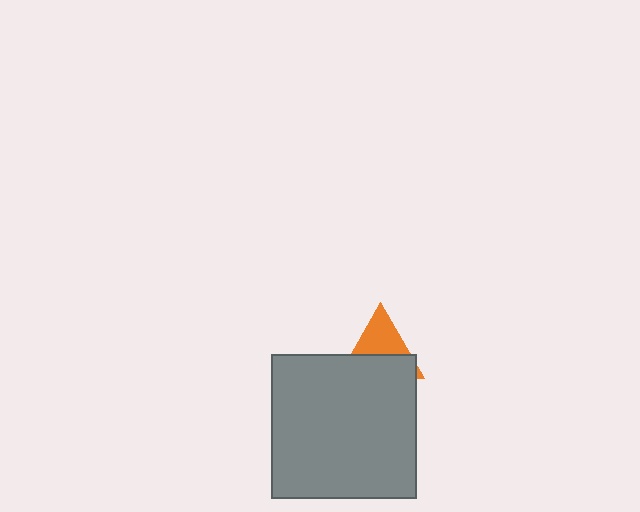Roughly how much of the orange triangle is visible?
About half of it is visible (roughly 46%).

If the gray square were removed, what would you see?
You would see the complete orange triangle.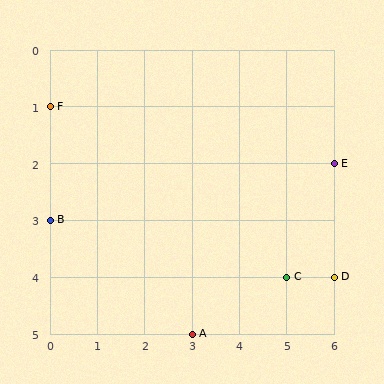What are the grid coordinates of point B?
Point B is at grid coordinates (0, 3).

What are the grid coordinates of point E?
Point E is at grid coordinates (6, 2).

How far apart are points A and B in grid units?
Points A and B are 3 columns and 2 rows apart (about 3.6 grid units diagonally).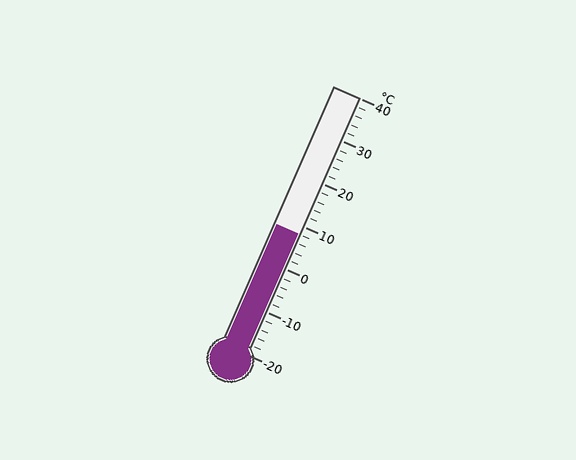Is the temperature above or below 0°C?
The temperature is above 0°C.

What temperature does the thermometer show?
The thermometer shows approximately 8°C.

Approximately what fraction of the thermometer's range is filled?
The thermometer is filled to approximately 45% of its range.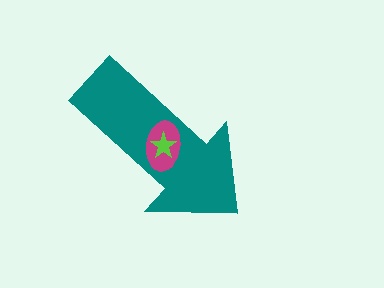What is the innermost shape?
The lime star.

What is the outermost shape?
The teal arrow.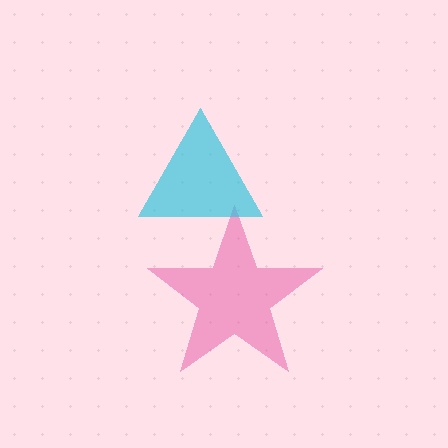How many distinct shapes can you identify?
There are 2 distinct shapes: a pink star, a cyan triangle.